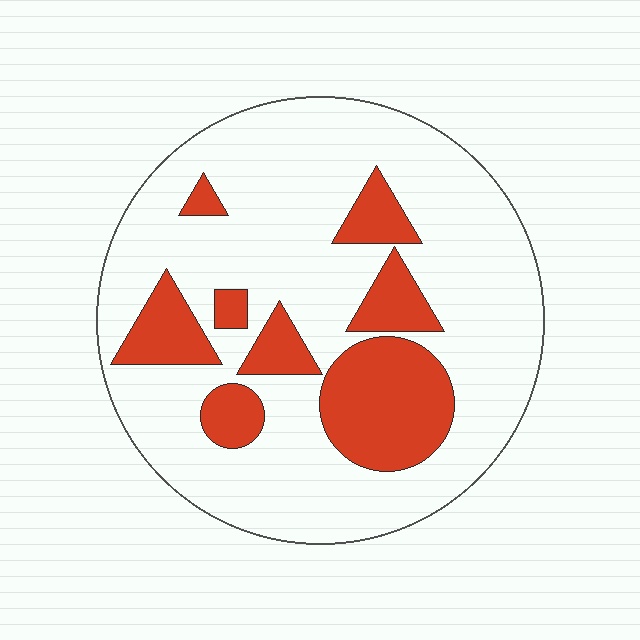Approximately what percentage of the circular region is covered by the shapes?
Approximately 25%.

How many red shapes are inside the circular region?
8.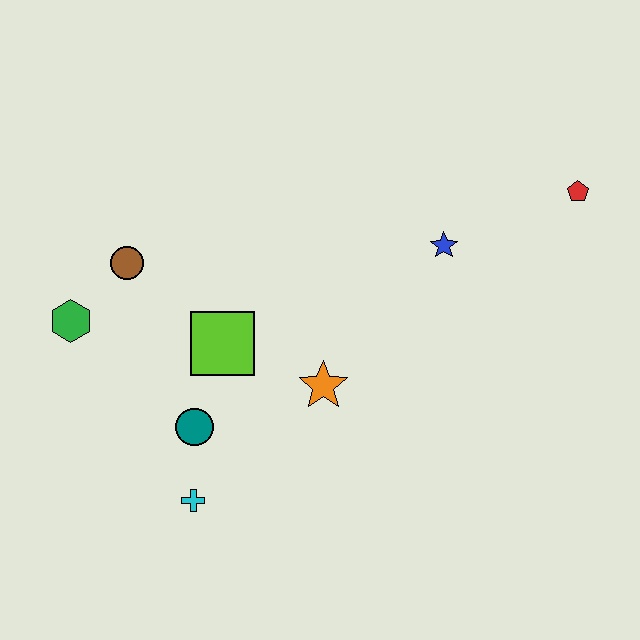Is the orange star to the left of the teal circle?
No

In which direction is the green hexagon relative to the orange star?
The green hexagon is to the left of the orange star.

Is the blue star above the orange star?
Yes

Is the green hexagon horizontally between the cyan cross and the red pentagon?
No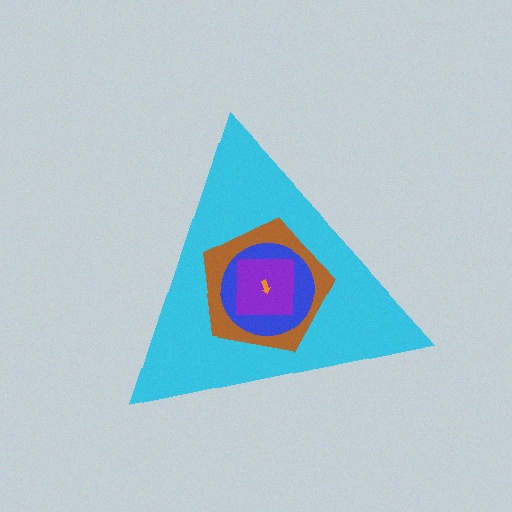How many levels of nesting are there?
5.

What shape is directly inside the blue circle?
The purple square.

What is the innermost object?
The orange arrow.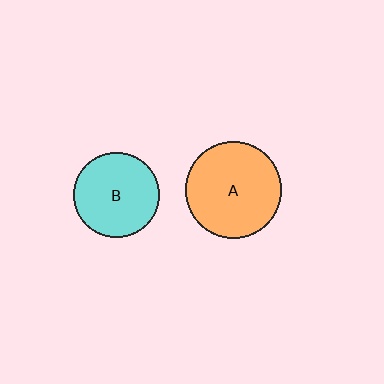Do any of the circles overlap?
No, none of the circles overlap.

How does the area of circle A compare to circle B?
Approximately 1.3 times.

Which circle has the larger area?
Circle A (orange).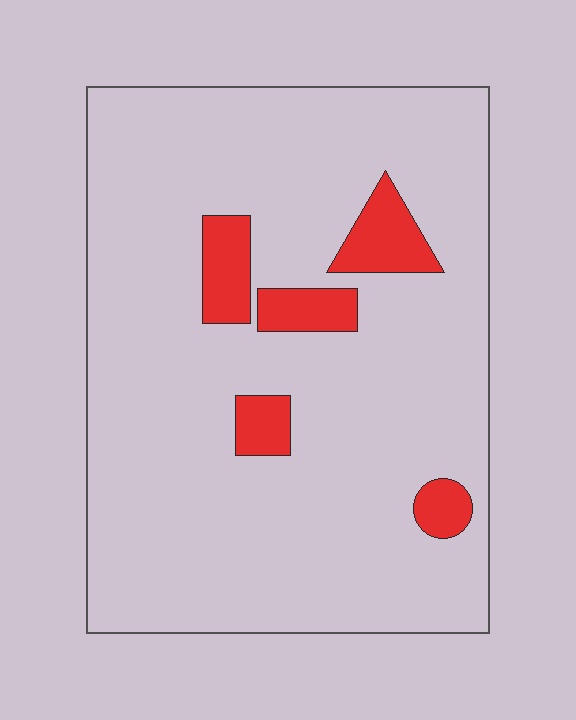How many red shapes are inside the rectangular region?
5.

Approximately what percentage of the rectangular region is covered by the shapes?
Approximately 10%.